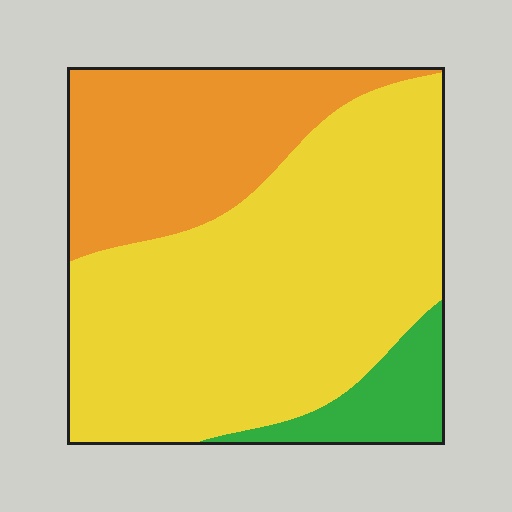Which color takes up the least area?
Green, at roughly 10%.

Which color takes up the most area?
Yellow, at roughly 65%.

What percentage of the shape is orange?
Orange takes up about one quarter (1/4) of the shape.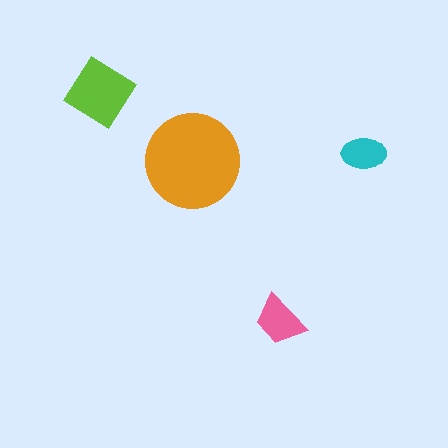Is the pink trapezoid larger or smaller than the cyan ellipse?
Larger.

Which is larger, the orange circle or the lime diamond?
The orange circle.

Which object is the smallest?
The cyan ellipse.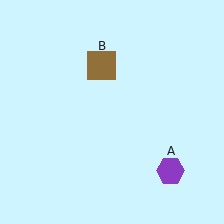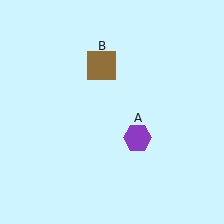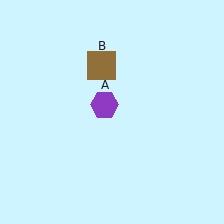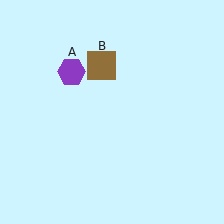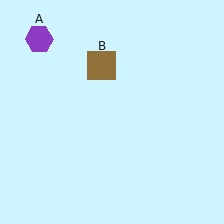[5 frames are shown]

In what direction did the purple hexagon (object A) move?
The purple hexagon (object A) moved up and to the left.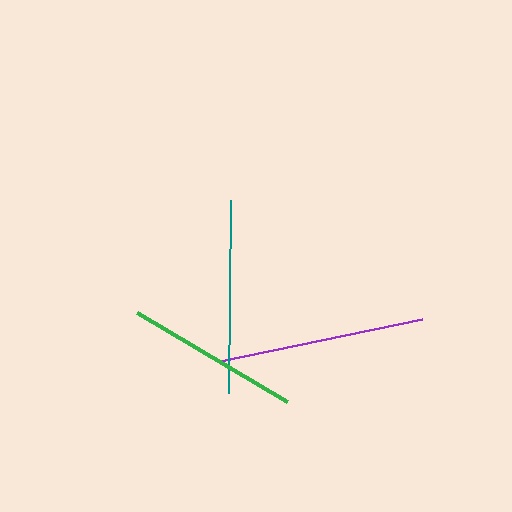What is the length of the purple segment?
The purple segment is approximately 207 pixels long.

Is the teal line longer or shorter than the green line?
The teal line is longer than the green line.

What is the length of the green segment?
The green segment is approximately 174 pixels long.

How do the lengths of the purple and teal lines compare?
The purple and teal lines are approximately the same length.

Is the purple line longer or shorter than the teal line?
The purple line is longer than the teal line.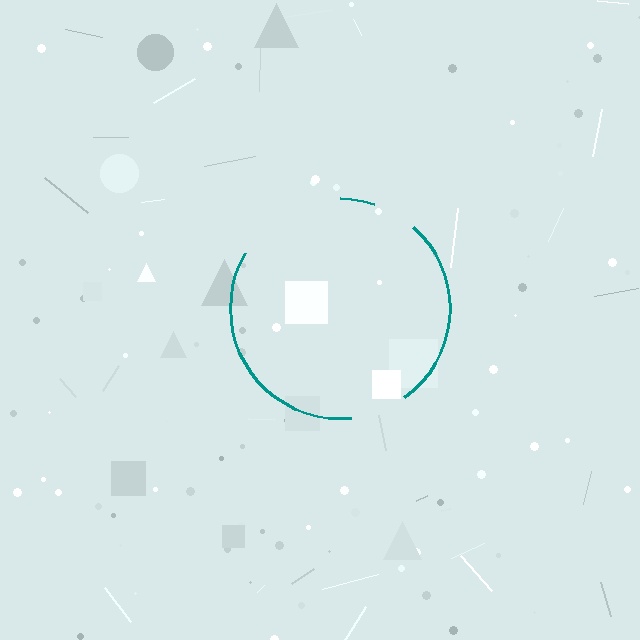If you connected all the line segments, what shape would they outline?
They would outline a circle.